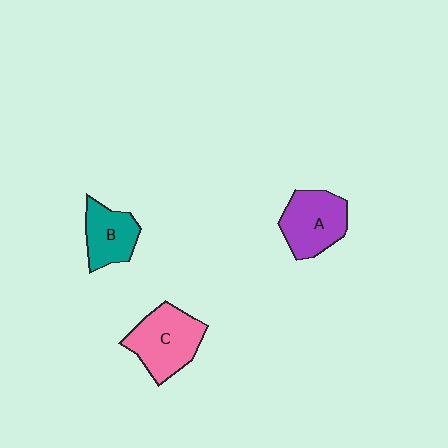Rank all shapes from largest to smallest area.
From largest to smallest: C (pink), A (purple), B (teal).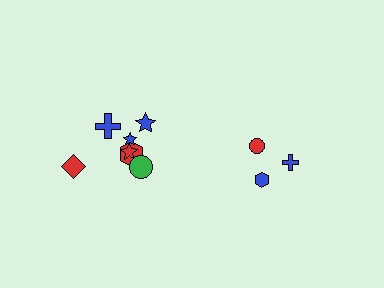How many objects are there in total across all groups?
There are 10 objects.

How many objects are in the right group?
There are 3 objects.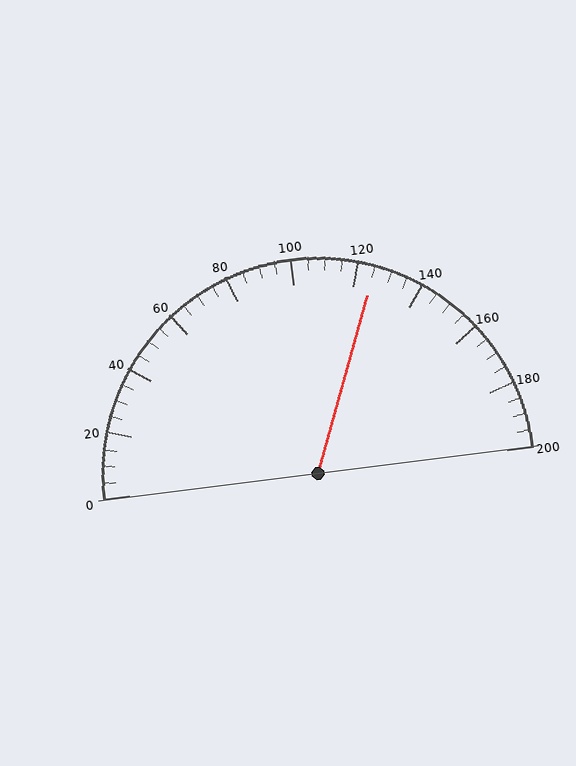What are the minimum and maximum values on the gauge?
The gauge ranges from 0 to 200.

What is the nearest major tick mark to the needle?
The nearest major tick mark is 120.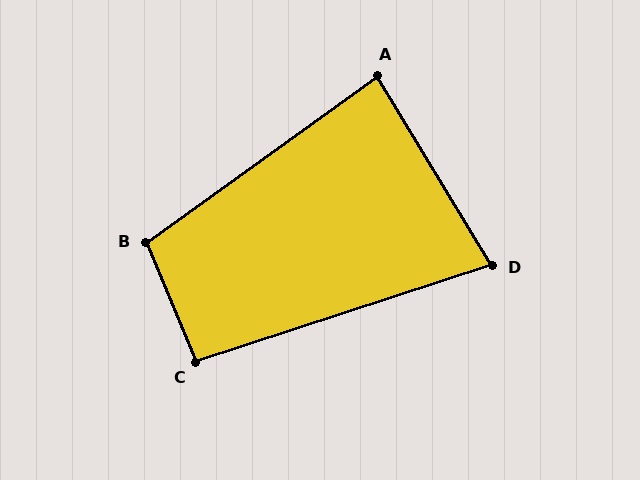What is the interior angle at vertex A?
Approximately 85 degrees (approximately right).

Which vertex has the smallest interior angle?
D, at approximately 77 degrees.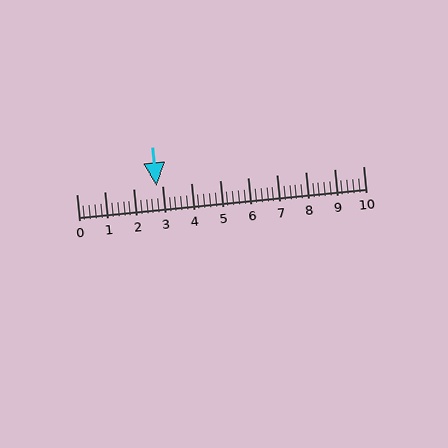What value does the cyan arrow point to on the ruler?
The cyan arrow points to approximately 2.8.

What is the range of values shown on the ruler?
The ruler shows values from 0 to 10.